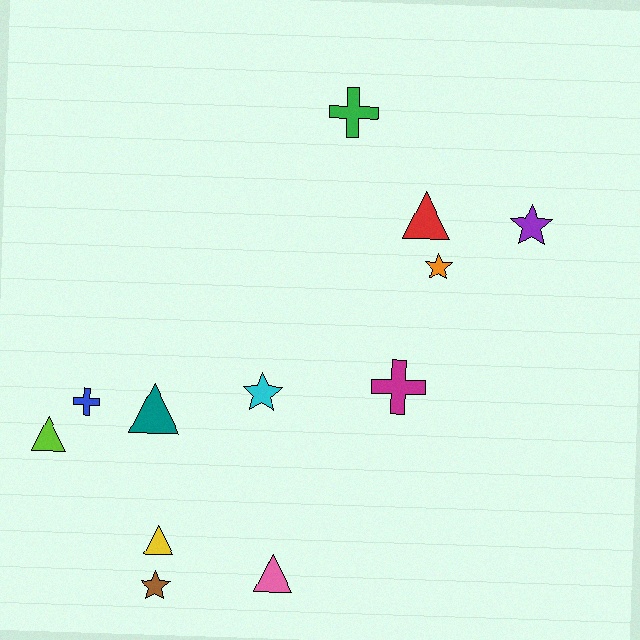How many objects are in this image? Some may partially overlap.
There are 12 objects.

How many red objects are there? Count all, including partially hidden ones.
There is 1 red object.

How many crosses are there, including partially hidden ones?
There are 3 crosses.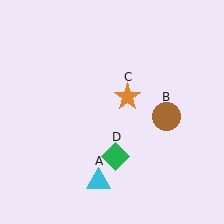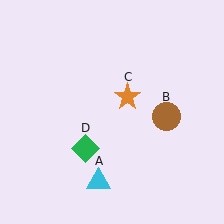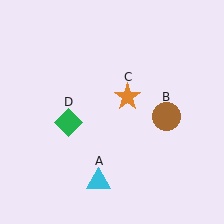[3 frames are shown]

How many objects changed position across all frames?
1 object changed position: green diamond (object D).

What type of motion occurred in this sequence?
The green diamond (object D) rotated clockwise around the center of the scene.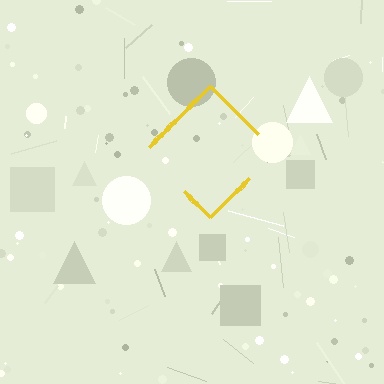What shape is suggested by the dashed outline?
The dashed outline suggests a diamond.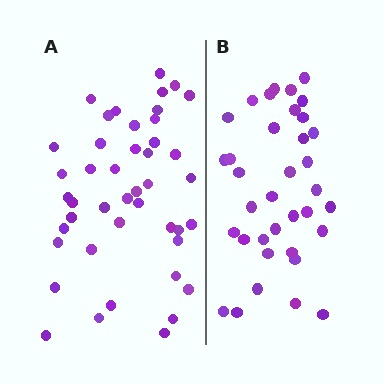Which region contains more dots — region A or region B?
Region A (the left region) has more dots.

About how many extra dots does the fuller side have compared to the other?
Region A has roughly 8 or so more dots than region B.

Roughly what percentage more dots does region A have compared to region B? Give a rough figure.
About 20% more.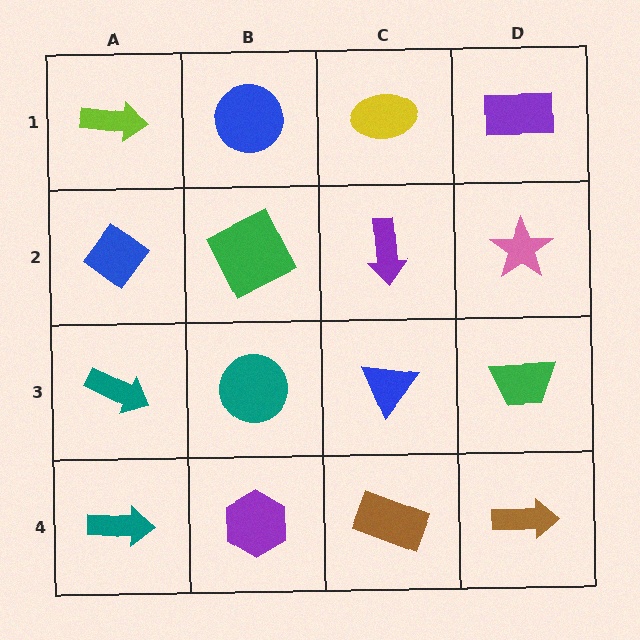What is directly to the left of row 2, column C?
A green square.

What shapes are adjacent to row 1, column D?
A pink star (row 2, column D), a yellow ellipse (row 1, column C).